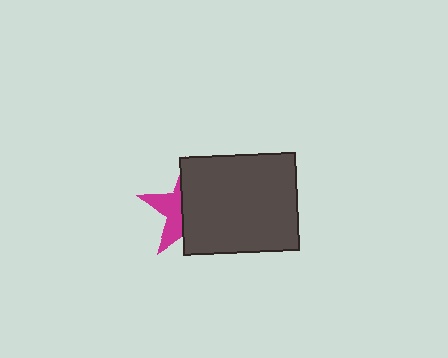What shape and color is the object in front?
The object in front is a dark gray rectangle.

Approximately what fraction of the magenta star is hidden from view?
Roughly 63% of the magenta star is hidden behind the dark gray rectangle.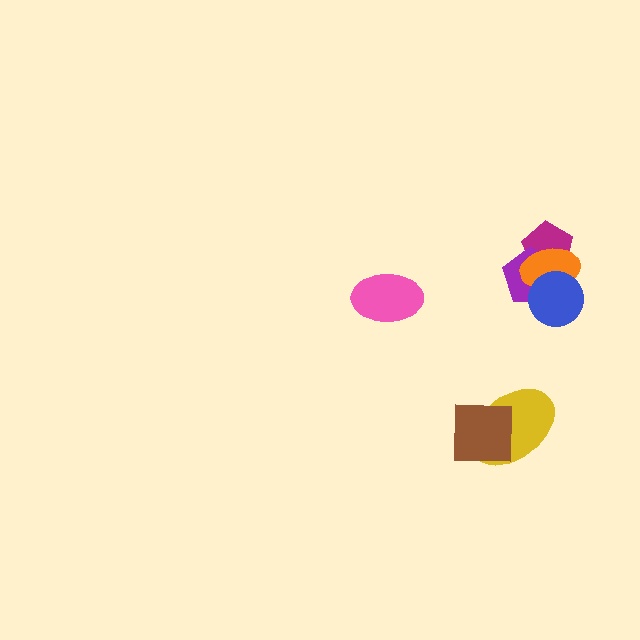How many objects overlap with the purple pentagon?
3 objects overlap with the purple pentagon.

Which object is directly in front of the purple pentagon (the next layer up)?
The orange ellipse is directly in front of the purple pentagon.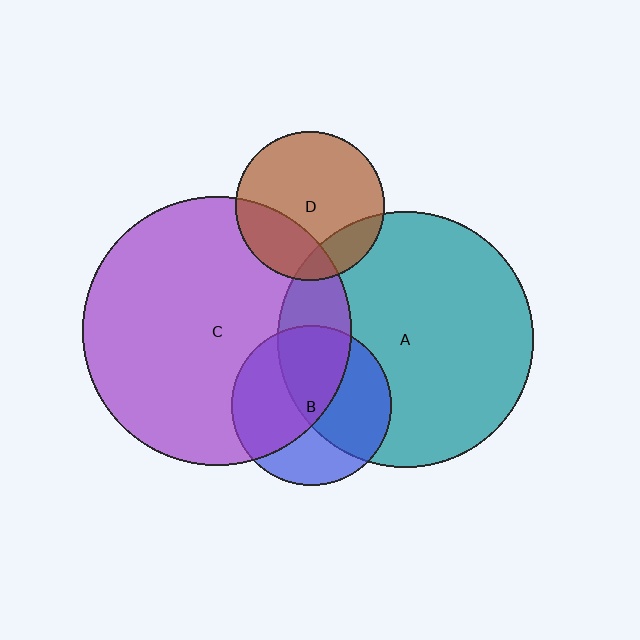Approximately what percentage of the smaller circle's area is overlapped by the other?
Approximately 30%.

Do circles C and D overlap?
Yes.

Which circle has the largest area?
Circle C (purple).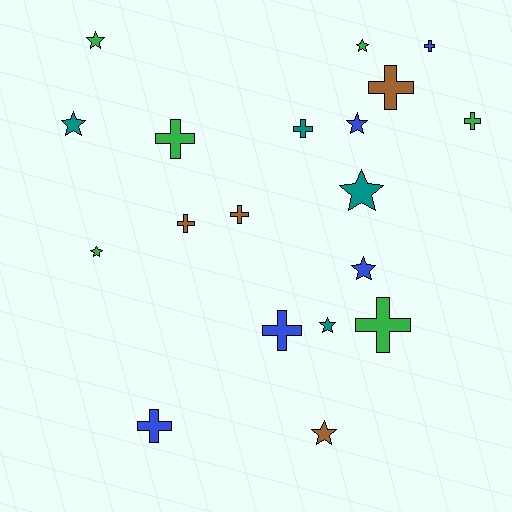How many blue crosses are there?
There are 3 blue crosses.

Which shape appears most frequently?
Cross, with 10 objects.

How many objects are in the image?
There are 19 objects.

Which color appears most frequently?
Green, with 6 objects.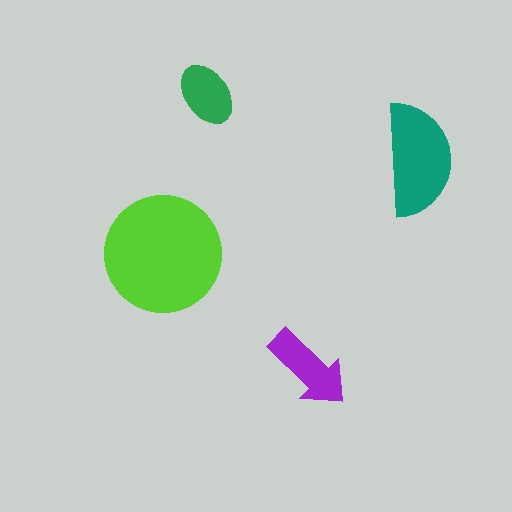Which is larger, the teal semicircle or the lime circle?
The lime circle.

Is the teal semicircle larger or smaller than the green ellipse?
Larger.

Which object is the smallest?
The green ellipse.